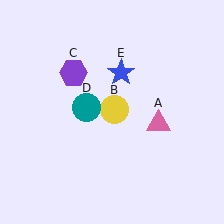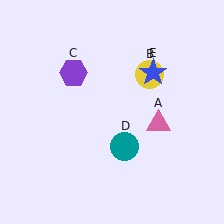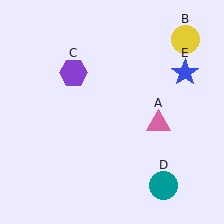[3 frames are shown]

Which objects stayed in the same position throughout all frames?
Pink triangle (object A) and purple hexagon (object C) remained stationary.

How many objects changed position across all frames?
3 objects changed position: yellow circle (object B), teal circle (object D), blue star (object E).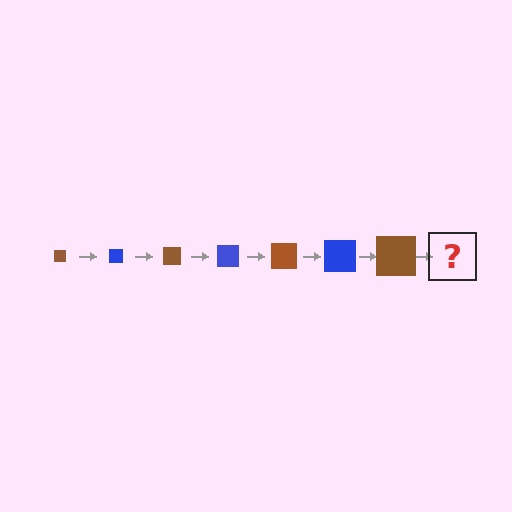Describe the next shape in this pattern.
It should be a blue square, larger than the previous one.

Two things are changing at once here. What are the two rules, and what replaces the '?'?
The two rules are that the square grows larger each step and the color cycles through brown and blue. The '?' should be a blue square, larger than the previous one.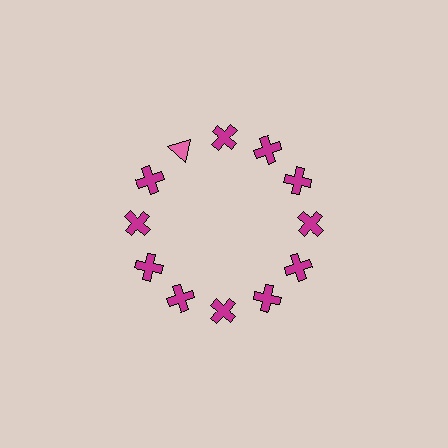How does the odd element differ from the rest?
It differs in both color (pink instead of magenta) and shape (triangle instead of cross).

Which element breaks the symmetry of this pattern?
The pink triangle at roughly the 11 o'clock position breaks the symmetry. All other shapes are magenta crosses.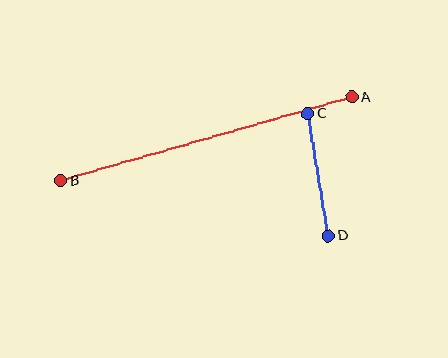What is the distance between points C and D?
The distance is approximately 124 pixels.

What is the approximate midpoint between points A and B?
The midpoint is at approximately (206, 139) pixels.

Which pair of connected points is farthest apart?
Points A and B are farthest apart.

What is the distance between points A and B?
The distance is approximately 303 pixels.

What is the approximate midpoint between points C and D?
The midpoint is at approximately (318, 175) pixels.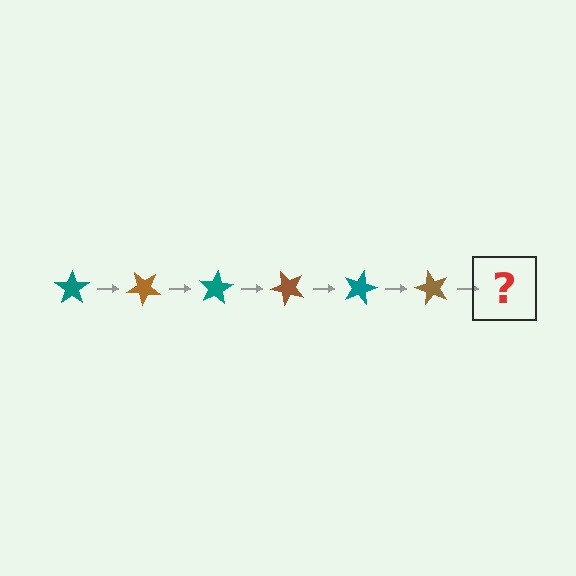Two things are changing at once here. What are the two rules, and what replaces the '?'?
The two rules are that it rotates 40 degrees each step and the color cycles through teal and brown. The '?' should be a teal star, rotated 240 degrees from the start.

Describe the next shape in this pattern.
It should be a teal star, rotated 240 degrees from the start.